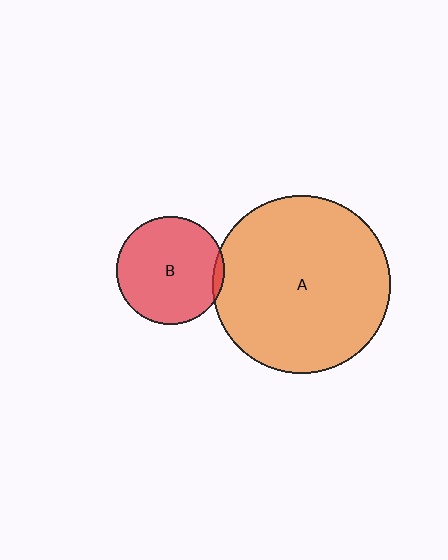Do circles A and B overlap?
Yes.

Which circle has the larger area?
Circle A (orange).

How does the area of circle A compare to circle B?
Approximately 2.7 times.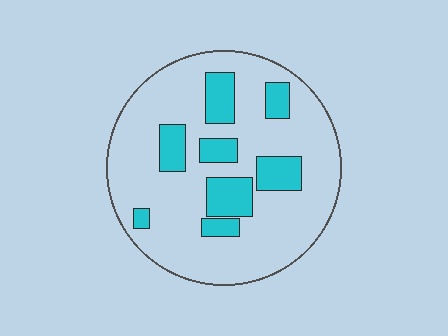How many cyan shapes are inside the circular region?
8.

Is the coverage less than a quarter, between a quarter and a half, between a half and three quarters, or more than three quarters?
Less than a quarter.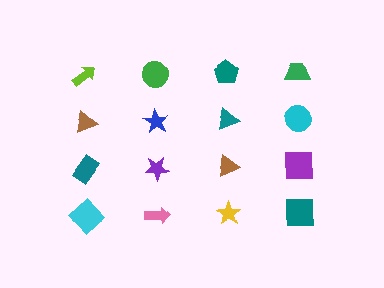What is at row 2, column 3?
A teal triangle.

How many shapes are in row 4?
4 shapes.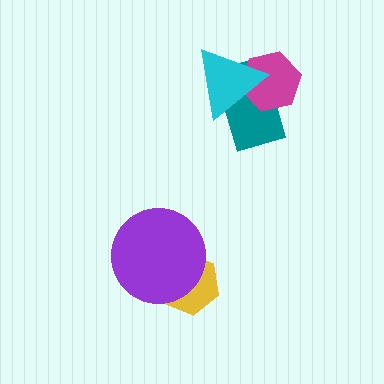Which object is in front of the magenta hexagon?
The cyan triangle is in front of the magenta hexagon.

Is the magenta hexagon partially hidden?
Yes, it is partially covered by another shape.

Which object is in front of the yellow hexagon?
The purple circle is in front of the yellow hexagon.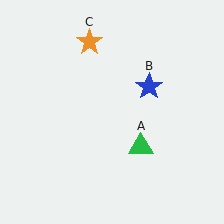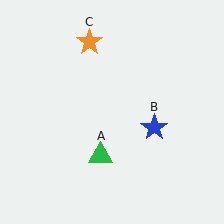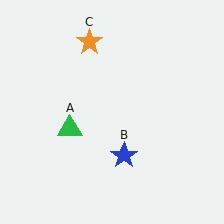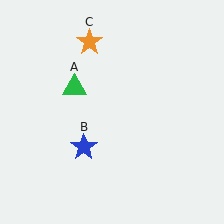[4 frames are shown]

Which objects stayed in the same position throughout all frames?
Orange star (object C) remained stationary.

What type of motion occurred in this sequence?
The green triangle (object A), blue star (object B) rotated clockwise around the center of the scene.